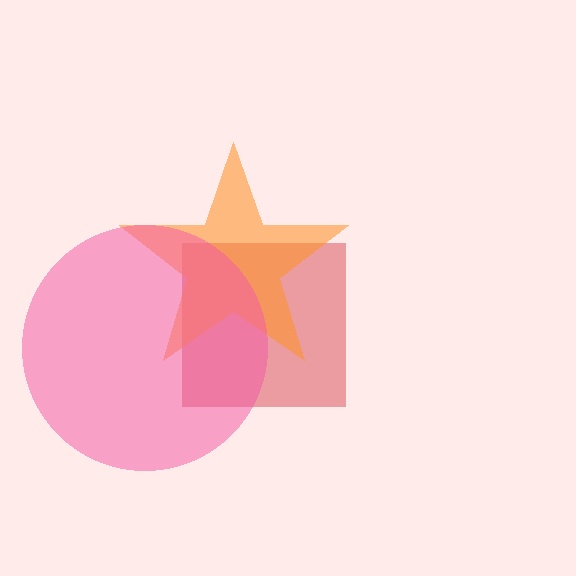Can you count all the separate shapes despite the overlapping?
Yes, there are 3 separate shapes.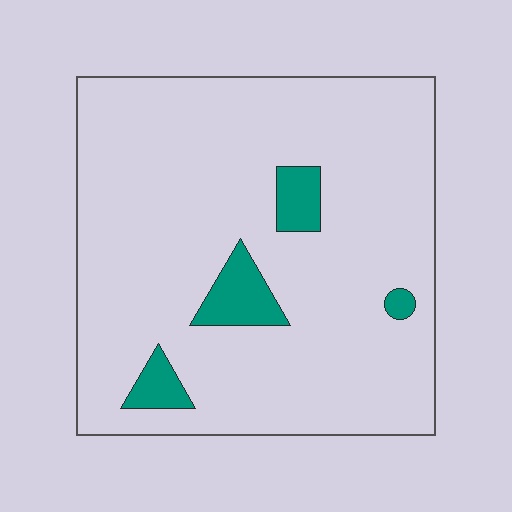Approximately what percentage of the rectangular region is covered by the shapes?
Approximately 10%.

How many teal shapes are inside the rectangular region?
4.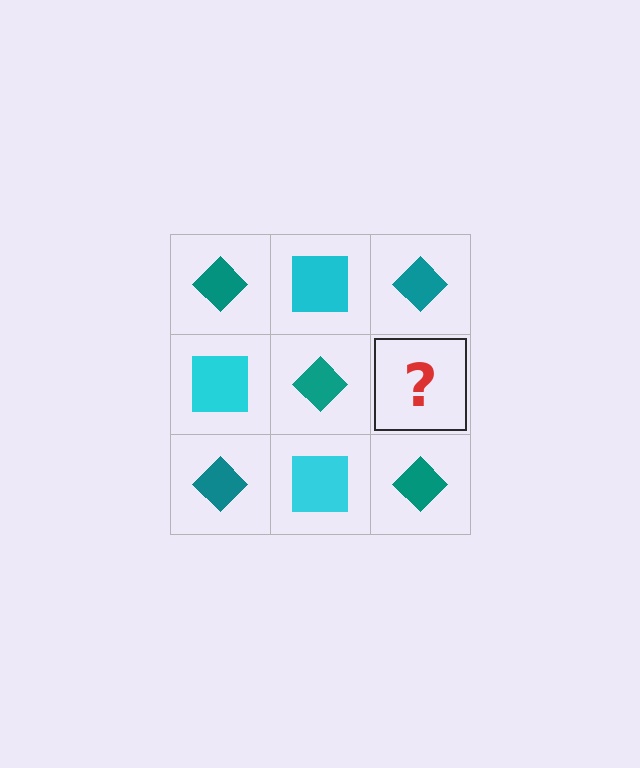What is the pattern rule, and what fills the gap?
The rule is that it alternates teal diamond and cyan square in a checkerboard pattern. The gap should be filled with a cyan square.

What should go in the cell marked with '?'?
The missing cell should contain a cyan square.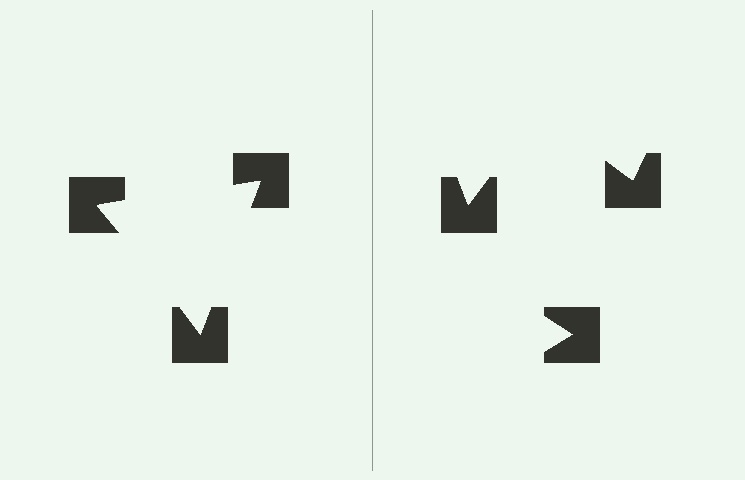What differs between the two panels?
The notched squares are positioned identically on both sides; only the wedge orientations differ. On the left they align to a triangle; on the right they are misaligned.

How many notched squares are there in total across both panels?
6 — 3 on each side.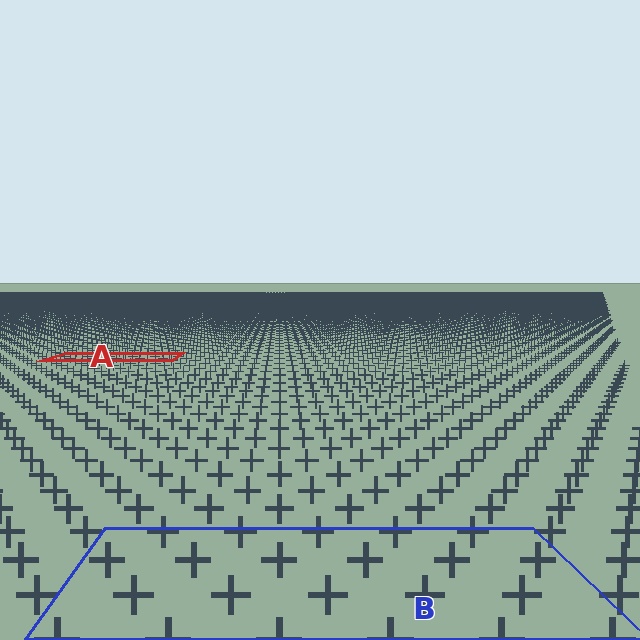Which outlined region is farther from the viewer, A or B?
Region A is farther from the viewer — the texture elements inside it appear smaller and more densely packed.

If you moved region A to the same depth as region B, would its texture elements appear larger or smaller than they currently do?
They would appear larger. At a closer depth, the same texture elements are projected at a bigger on-screen size.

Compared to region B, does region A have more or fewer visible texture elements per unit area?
Region A has more texture elements per unit area — they are packed more densely because it is farther away.